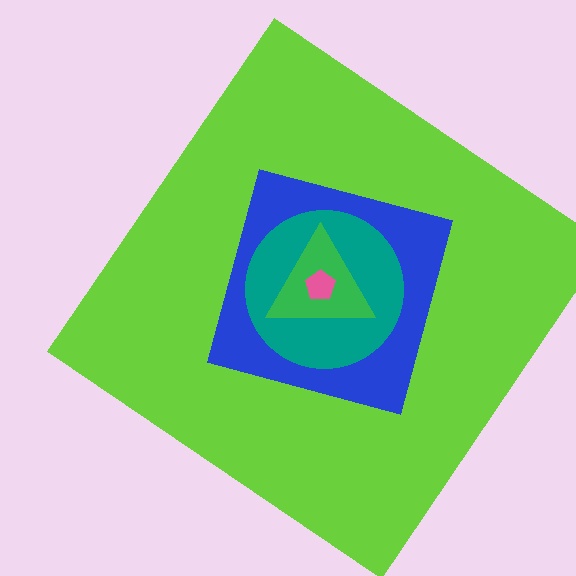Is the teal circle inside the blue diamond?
Yes.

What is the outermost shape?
The lime diamond.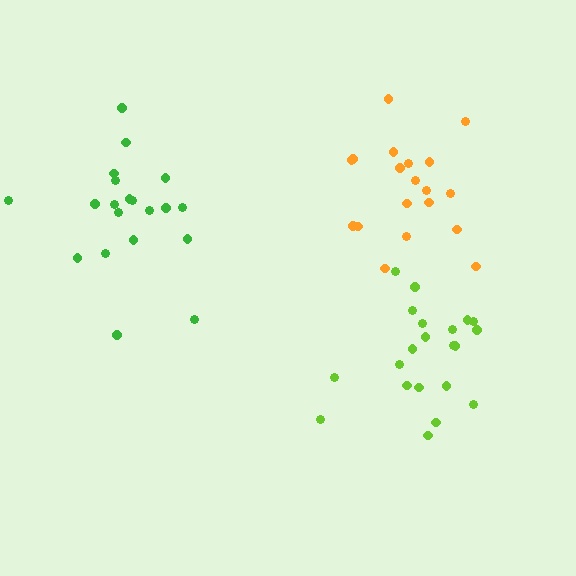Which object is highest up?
The orange cluster is topmost.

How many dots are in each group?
Group 1: 20 dots, Group 2: 19 dots, Group 3: 21 dots (60 total).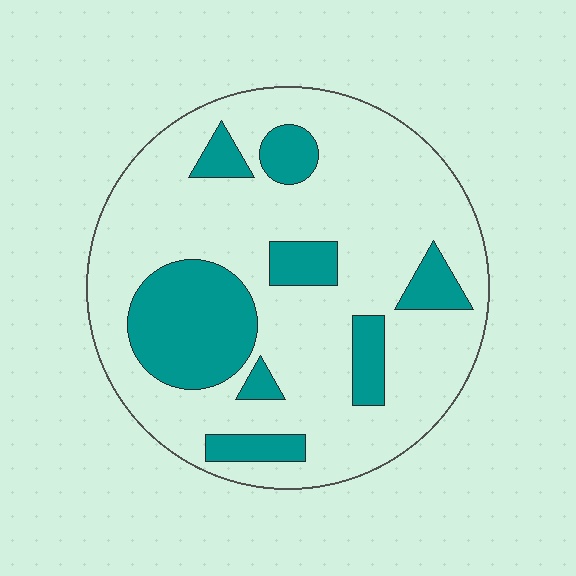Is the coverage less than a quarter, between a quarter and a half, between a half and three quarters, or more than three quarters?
Less than a quarter.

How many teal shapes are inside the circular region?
8.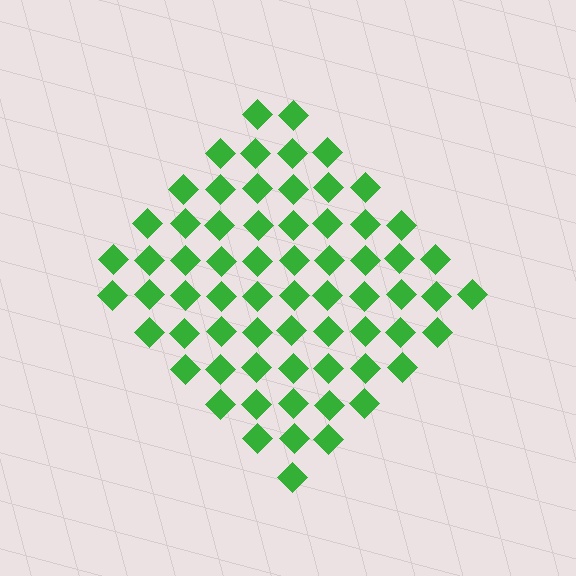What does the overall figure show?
The overall figure shows a diamond.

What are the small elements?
The small elements are diamonds.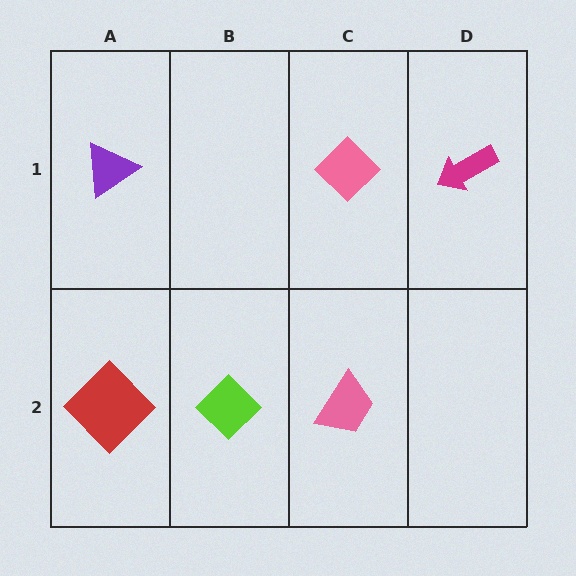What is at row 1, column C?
A pink diamond.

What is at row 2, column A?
A red diamond.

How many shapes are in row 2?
3 shapes.